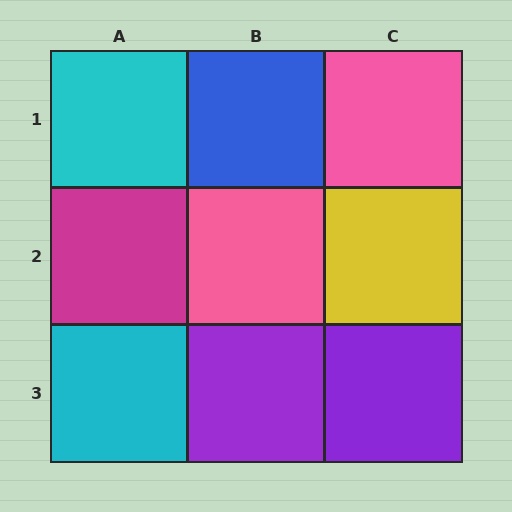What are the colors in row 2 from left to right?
Magenta, pink, yellow.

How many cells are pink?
2 cells are pink.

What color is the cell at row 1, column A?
Cyan.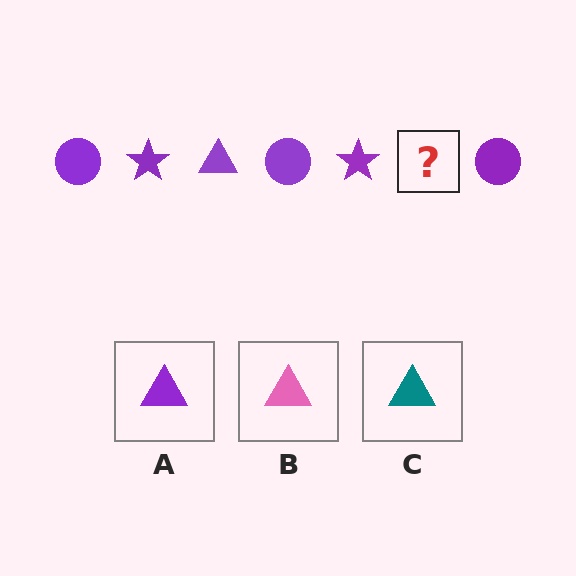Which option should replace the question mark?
Option A.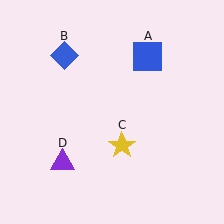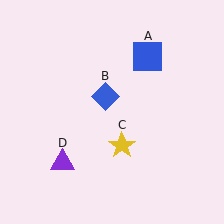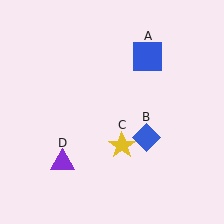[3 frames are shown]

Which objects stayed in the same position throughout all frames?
Blue square (object A) and yellow star (object C) and purple triangle (object D) remained stationary.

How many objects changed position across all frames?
1 object changed position: blue diamond (object B).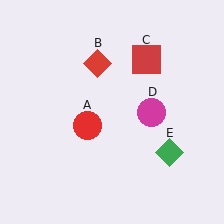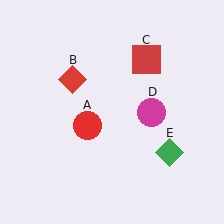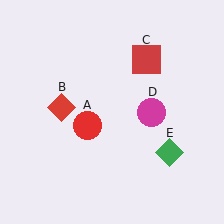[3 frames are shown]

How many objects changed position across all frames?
1 object changed position: red diamond (object B).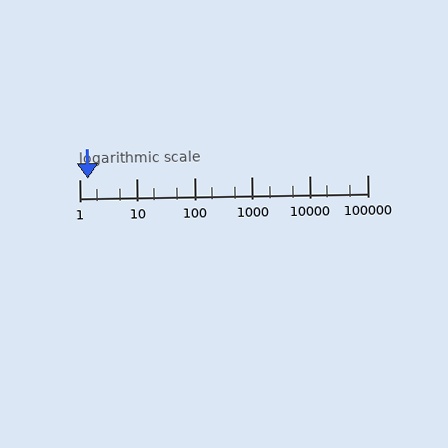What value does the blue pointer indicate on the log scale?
The pointer indicates approximately 1.4.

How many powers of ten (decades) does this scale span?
The scale spans 5 decades, from 1 to 100000.